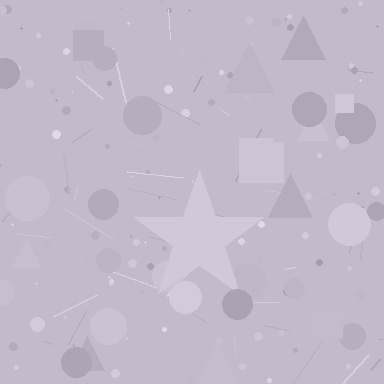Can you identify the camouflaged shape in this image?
The camouflaged shape is a star.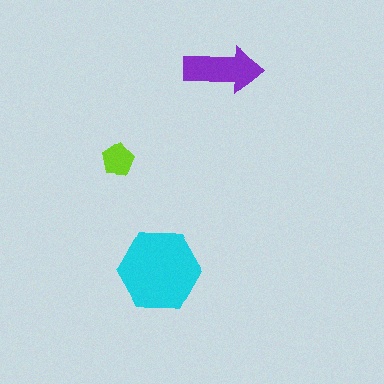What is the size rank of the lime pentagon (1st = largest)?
3rd.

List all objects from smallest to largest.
The lime pentagon, the purple arrow, the cyan hexagon.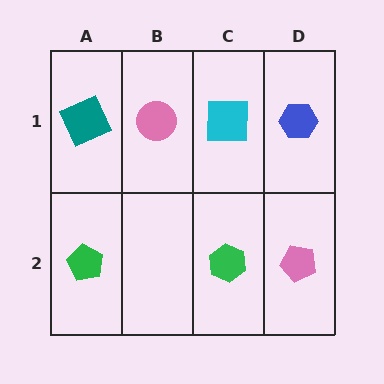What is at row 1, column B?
A pink circle.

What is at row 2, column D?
A pink pentagon.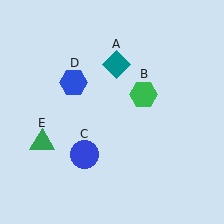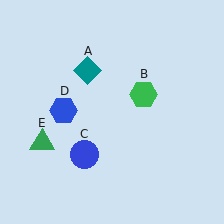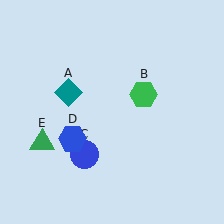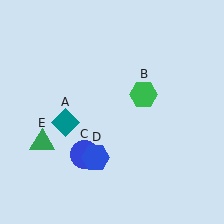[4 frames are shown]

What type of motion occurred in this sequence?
The teal diamond (object A), blue hexagon (object D) rotated counterclockwise around the center of the scene.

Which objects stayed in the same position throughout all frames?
Green hexagon (object B) and blue circle (object C) and green triangle (object E) remained stationary.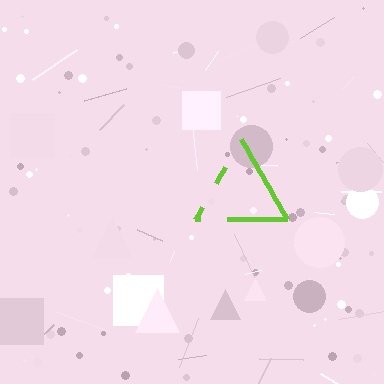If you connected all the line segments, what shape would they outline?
They would outline a triangle.